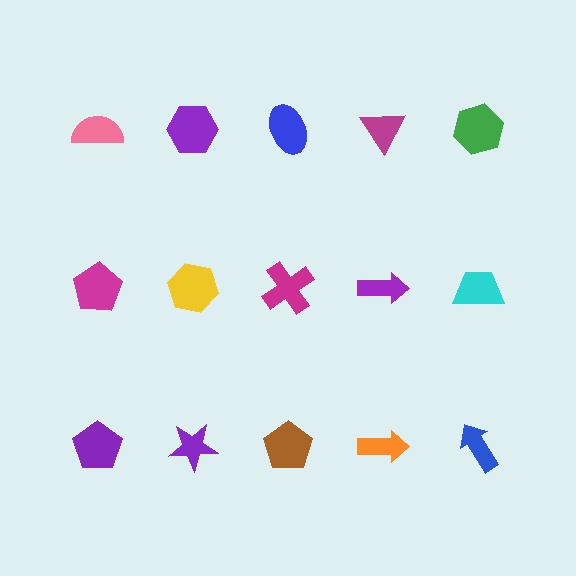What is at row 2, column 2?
A yellow hexagon.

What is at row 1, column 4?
A magenta triangle.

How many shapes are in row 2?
5 shapes.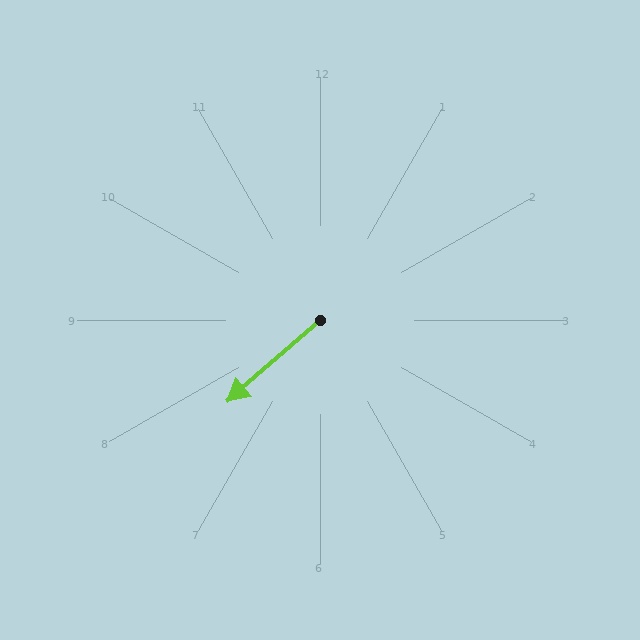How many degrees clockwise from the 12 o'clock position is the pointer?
Approximately 229 degrees.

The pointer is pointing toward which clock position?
Roughly 8 o'clock.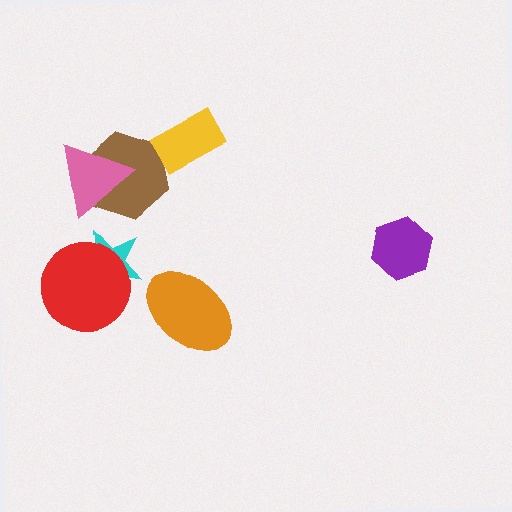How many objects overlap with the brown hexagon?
1 object overlaps with the brown hexagon.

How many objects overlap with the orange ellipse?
0 objects overlap with the orange ellipse.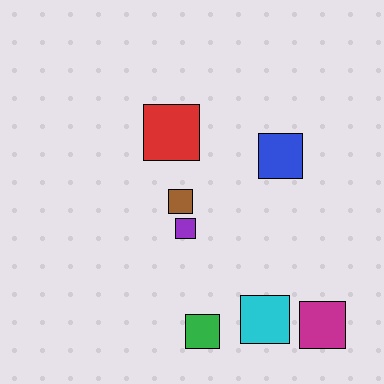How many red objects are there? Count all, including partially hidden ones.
There is 1 red object.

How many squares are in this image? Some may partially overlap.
There are 7 squares.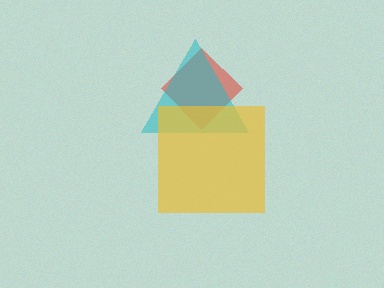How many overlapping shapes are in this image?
There are 3 overlapping shapes in the image.